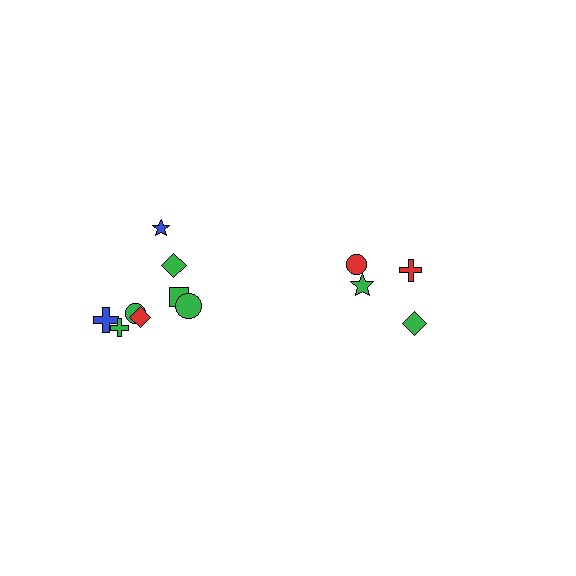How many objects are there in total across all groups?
There are 12 objects.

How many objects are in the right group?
There are 4 objects.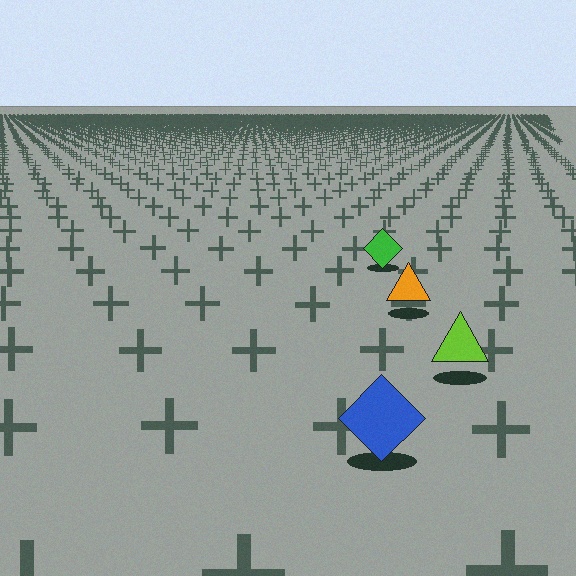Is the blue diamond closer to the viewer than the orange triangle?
Yes. The blue diamond is closer — you can tell from the texture gradient: the ground texture is coarser near it.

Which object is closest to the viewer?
The blue diamond is closest. The texture marks near it are larger and more spread out.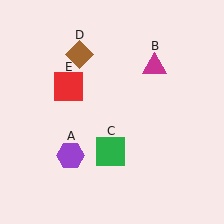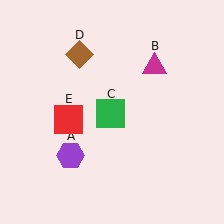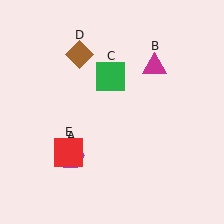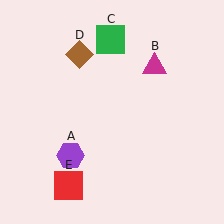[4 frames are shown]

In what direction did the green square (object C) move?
The green square (object C) moved up.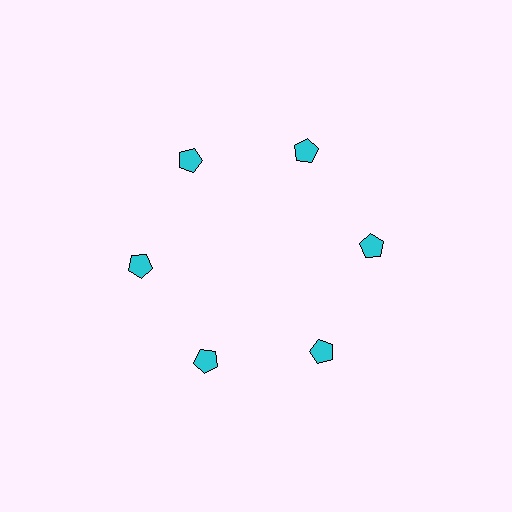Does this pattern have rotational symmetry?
Yes, this pattern has 6-fold rotational symmetry. It looks the same after rotating 60 degrees around the center.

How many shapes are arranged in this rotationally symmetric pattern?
There are 6 shapes, arranged in 6 groups of 1.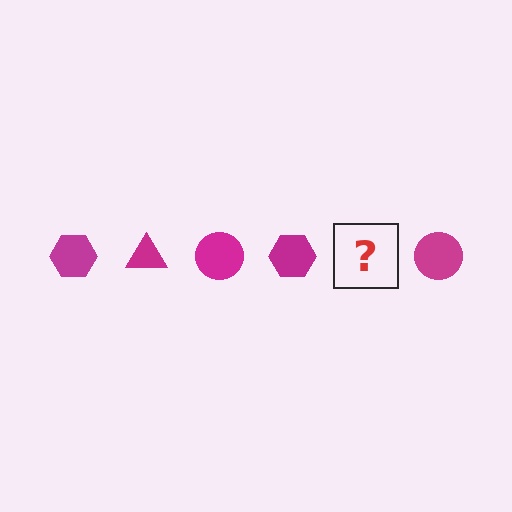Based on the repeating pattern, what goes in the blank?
The blank should be a magenta triangle.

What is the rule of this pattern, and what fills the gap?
The rule is that the pattern cycles through hexagon, triangle, circle shapes in magenta. The gap should be filled with a magenta triangle.